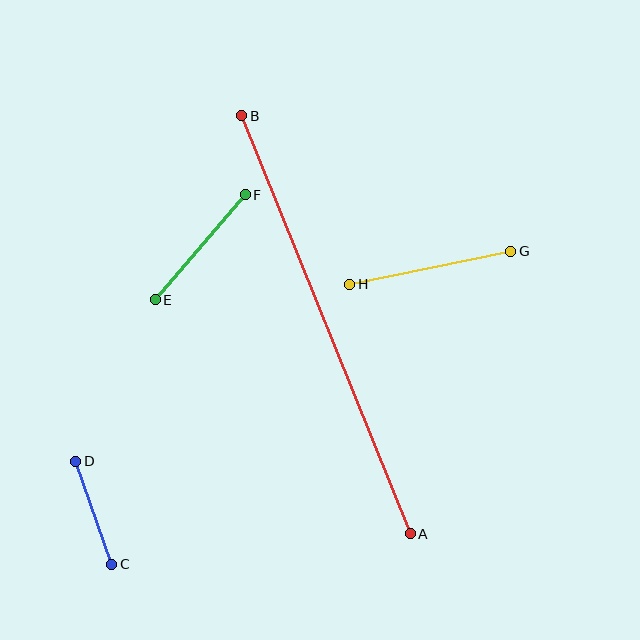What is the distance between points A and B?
The distance is approximately 451 pixels.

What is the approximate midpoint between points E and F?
The midpoint is at approximately (200, 247) pixels.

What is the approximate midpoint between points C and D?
The midpoint is at approximately (94, 513) pixels.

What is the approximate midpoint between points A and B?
The midpoint is at approximately (326, 325) pixels.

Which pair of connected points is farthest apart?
Points A and B are farthest apart.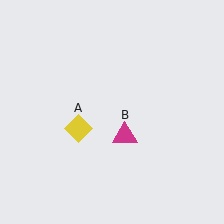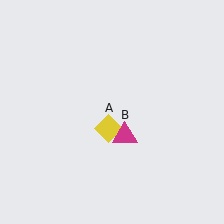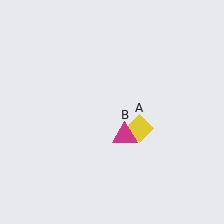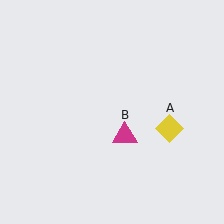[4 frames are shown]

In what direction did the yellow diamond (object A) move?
The yellow diamond (object A) moved right.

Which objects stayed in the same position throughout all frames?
Magenta triangle (object B) remained stationary.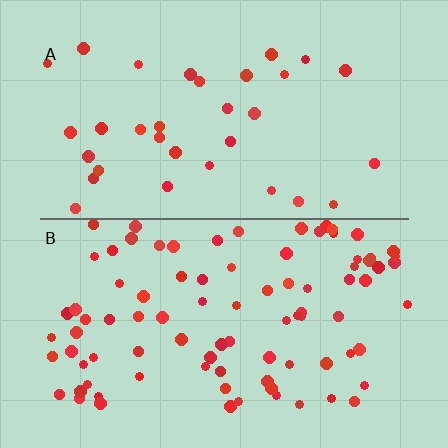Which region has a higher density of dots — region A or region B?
B (the bottom).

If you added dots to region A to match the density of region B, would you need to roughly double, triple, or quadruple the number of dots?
Approximately triple.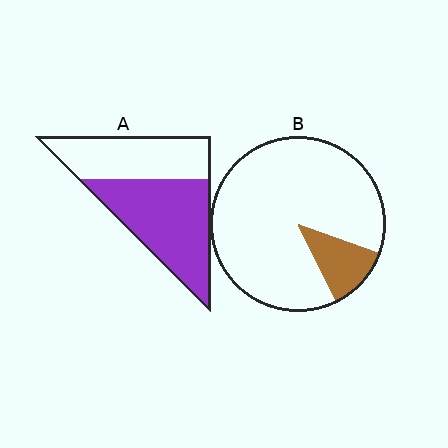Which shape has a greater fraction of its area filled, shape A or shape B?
Shape A.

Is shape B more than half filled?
No.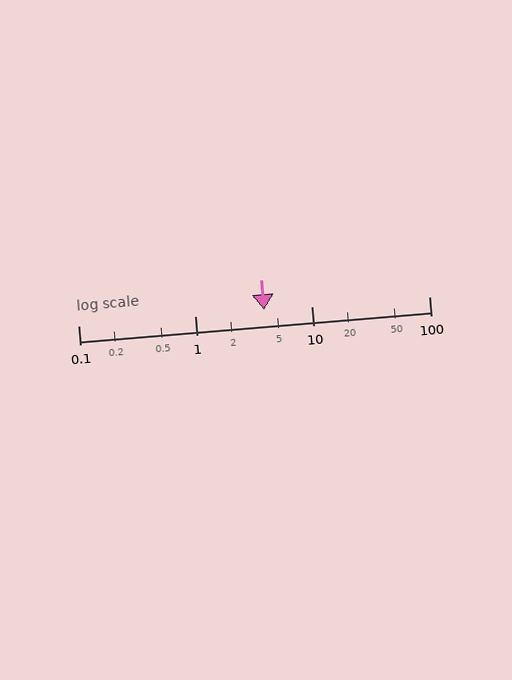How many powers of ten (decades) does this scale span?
The scale spans 3 decades, from 0.1 to 100.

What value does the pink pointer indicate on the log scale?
The pointer indicates approximately 3.9.